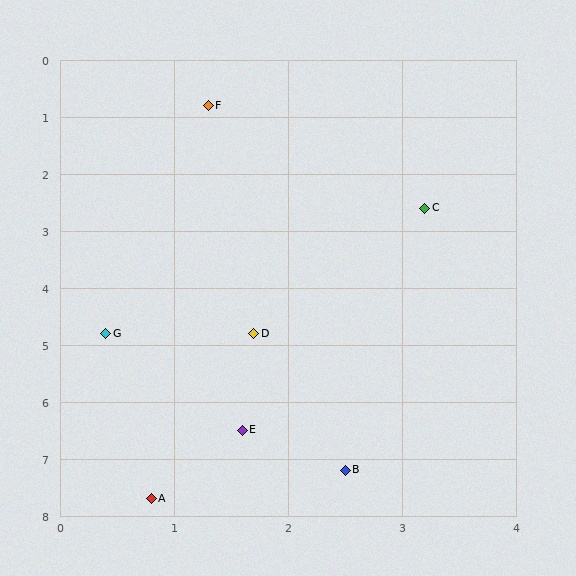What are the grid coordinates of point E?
Point E is at approximately (1.6, 6.5).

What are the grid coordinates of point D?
Point D is at approximately (1.7, 4.8).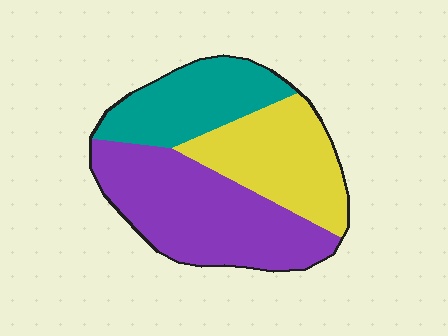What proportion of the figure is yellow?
Yellow covers roughly 30% of the figure.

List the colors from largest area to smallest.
From largest to smallest: purple, yellow, teal.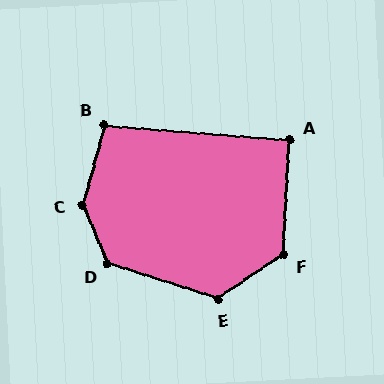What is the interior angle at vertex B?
Approximately 101 degrees (obtuse).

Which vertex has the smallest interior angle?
A, at approximately 91 degrees.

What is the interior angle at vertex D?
Approximately 132 degrees (obtuse).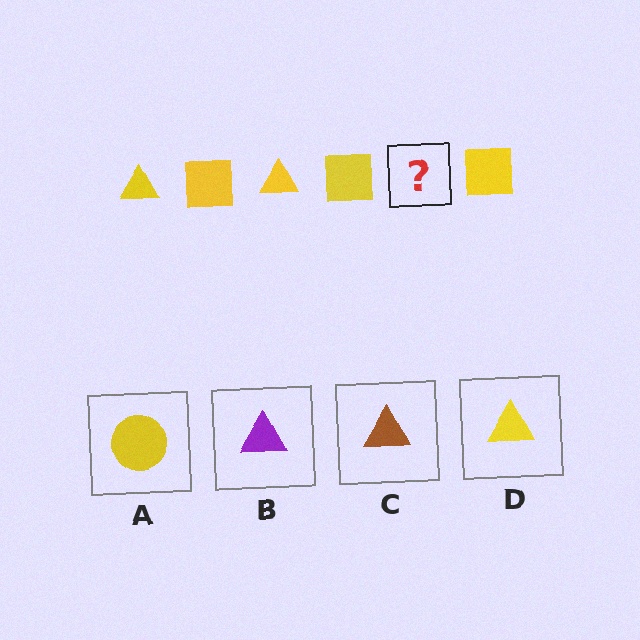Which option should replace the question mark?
Option D.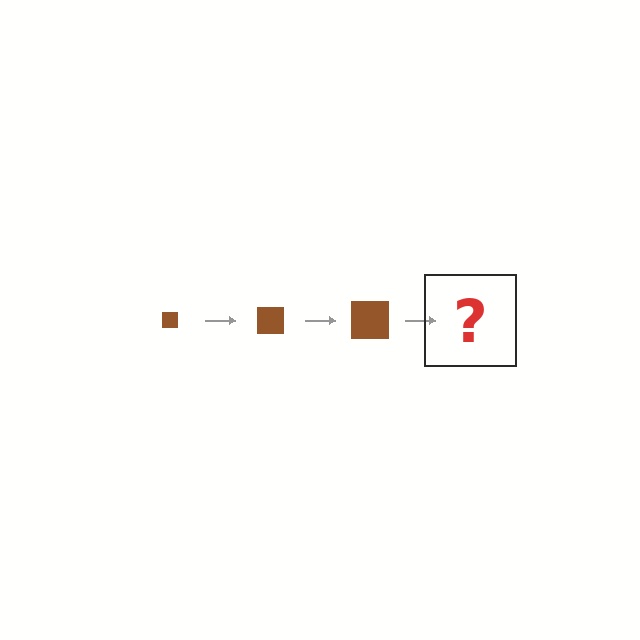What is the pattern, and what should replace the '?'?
The pattern is that the square gets progressively larger each step. The '?' should be a brown square, larger than the previous one.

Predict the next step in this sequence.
The next step is a brown square, larger than the previous one.